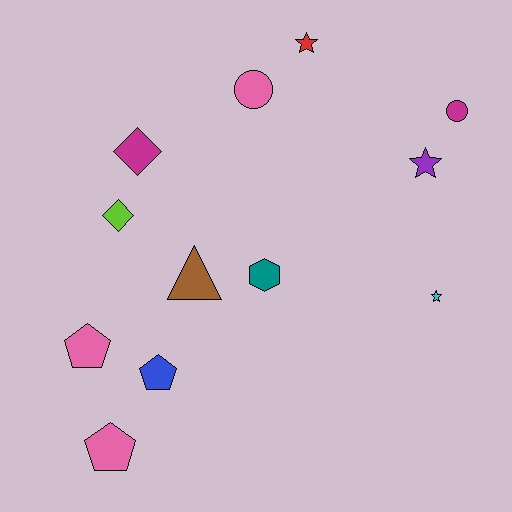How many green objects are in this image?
There are no green objects.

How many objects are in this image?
There are 12 objects.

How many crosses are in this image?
There are no crosses.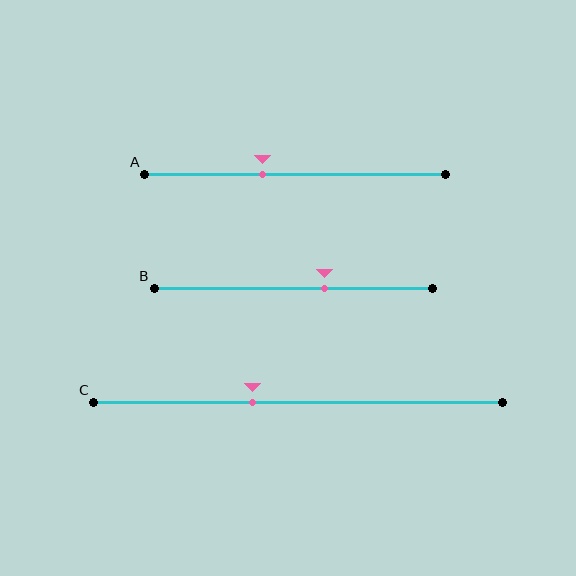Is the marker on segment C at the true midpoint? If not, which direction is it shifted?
No, the marker on segment C is shifted to the left by about 11% of the segment length.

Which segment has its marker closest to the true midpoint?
Segment A has its marker closest to the true midpoint.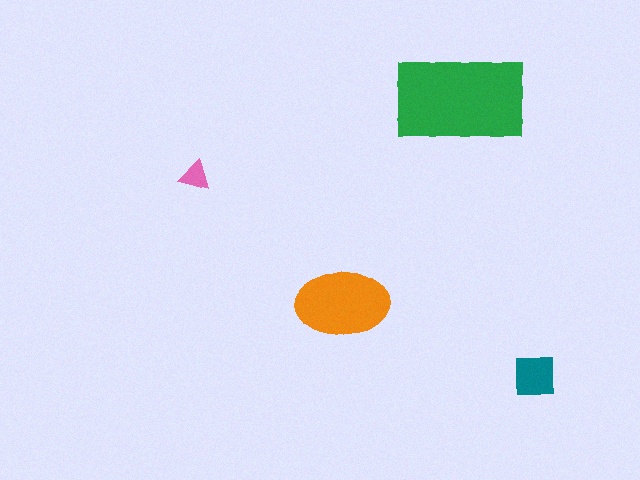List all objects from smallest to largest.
The pink triangle, the teal square, the orange ellipse, the green rectangle.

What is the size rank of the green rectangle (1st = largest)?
1st.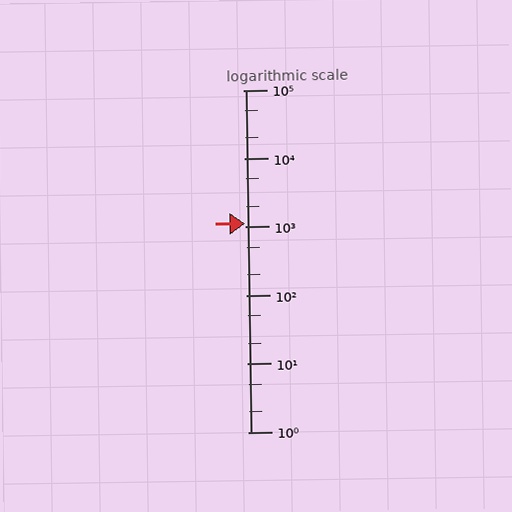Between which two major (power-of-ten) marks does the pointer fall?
The pointer is between 1000 and 10000.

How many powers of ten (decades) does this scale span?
The scale spans 5 decades, from 1 to 100000.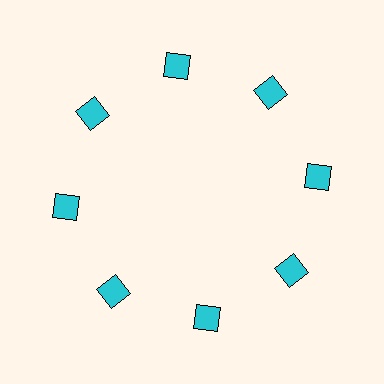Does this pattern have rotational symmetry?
Yes, this pattern has 8-fold rotational symmetry. It looks the same after rotating 45 degrees around the center.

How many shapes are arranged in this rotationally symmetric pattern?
There are 8 shapes, arranged in 8 groups of 1.